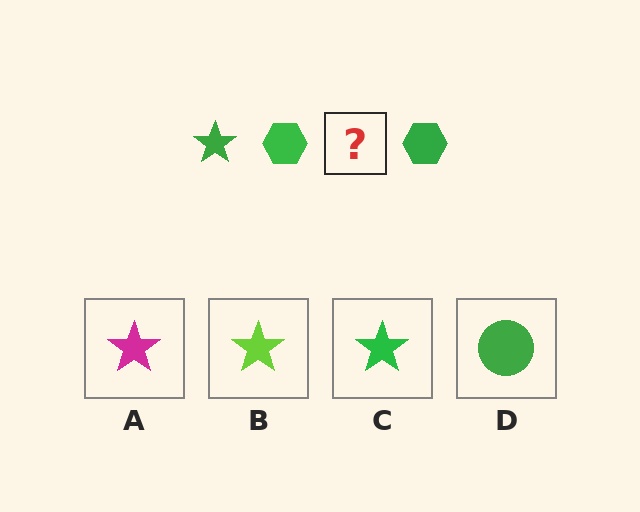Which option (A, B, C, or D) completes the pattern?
C.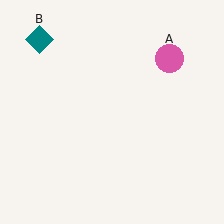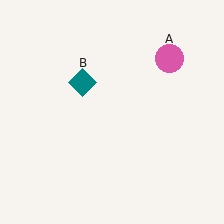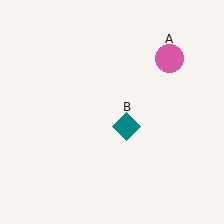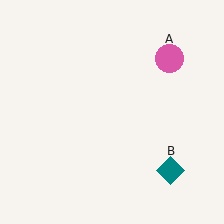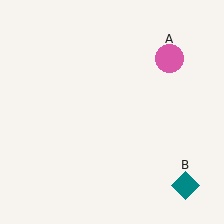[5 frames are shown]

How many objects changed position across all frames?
1 object changed position: teal diamond (object B).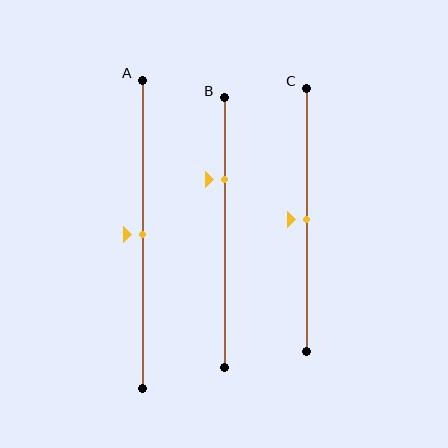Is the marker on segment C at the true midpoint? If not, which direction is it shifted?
Yes, the marker on segment C is at the true midpoint.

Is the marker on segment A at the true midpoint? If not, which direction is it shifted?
Yes, the marker on segment A is at the true midpoint.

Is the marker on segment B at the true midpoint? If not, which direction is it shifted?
No, the marker on segment B is shifted upward by about 19% of the segment length.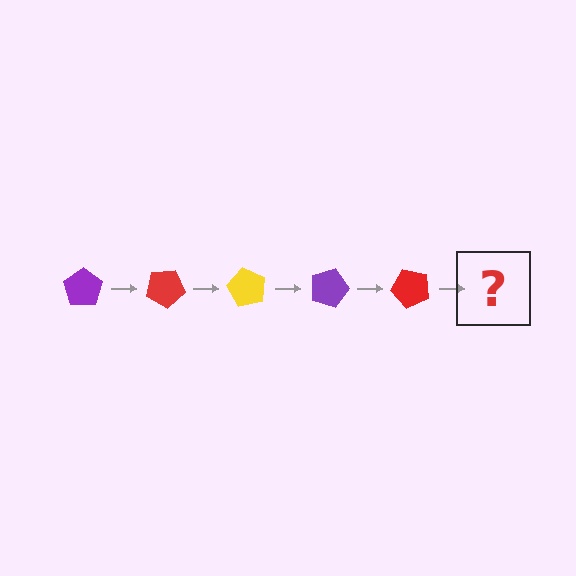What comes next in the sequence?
The next element should be a yellow pentagon, rotated 150 degrees from the start.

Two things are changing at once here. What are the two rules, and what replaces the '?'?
The two rules are that it rotates 30 degrees each step and the color cycles through purple, red, and yellow. The '?' should be a yellow pentagon, rotated 150 degrees from the start.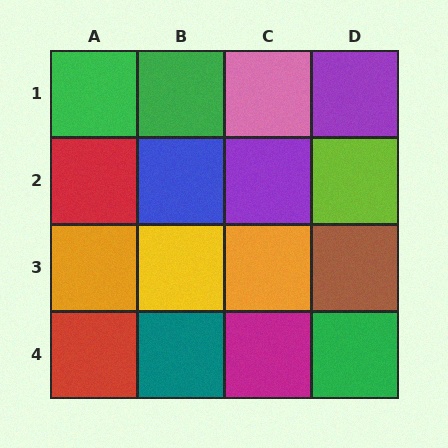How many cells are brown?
1 cell is brown.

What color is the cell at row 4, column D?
Green.